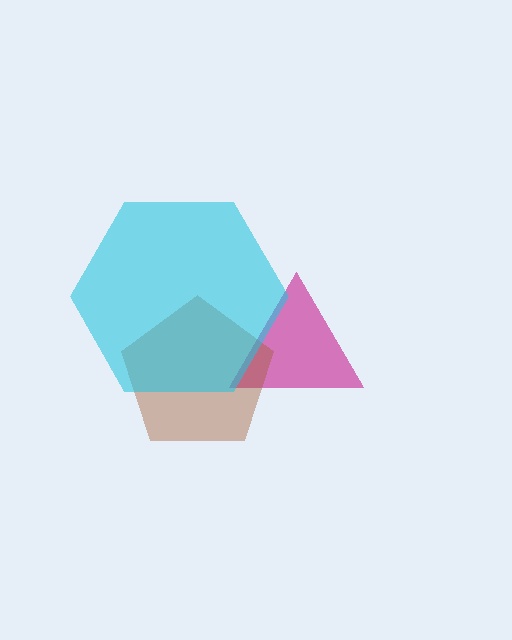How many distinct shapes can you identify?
There are 3 distinct shapes: a magenta triangle, a brown pentagon, a cyan hexagon.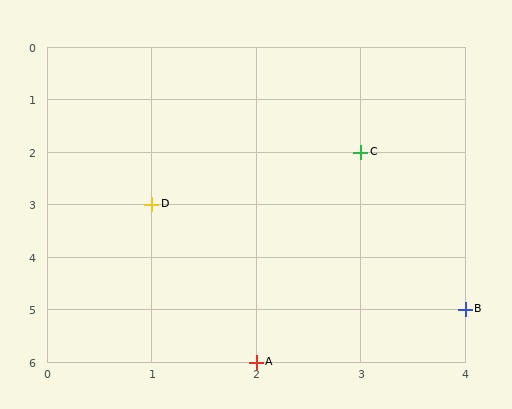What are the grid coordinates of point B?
Point B is at grid coordinates (4, 5).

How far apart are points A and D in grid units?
Points A and D are 1 column and 3 rows apart (about 3.2 grid units diagonally).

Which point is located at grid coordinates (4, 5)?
Point B is at (4, 5).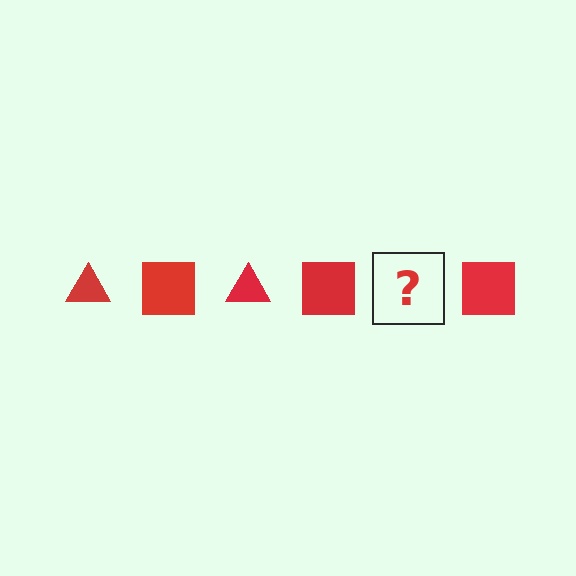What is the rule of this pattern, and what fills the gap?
The rule is that the pattern cycles through triangle, square shapes in red. The gap should be filled with a red triangle.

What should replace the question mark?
The question mark should be replaced with a red triangle.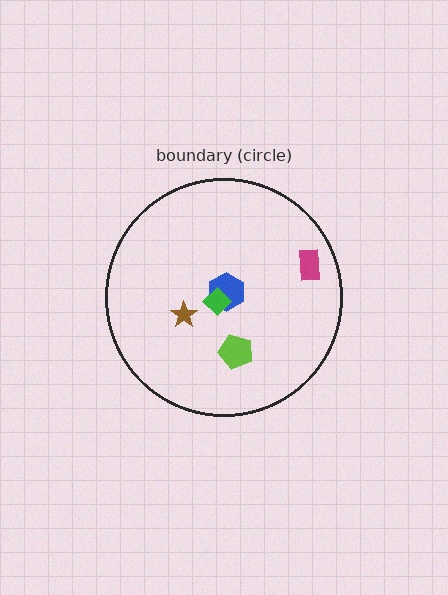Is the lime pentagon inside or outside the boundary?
Inside.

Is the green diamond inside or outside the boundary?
Inside.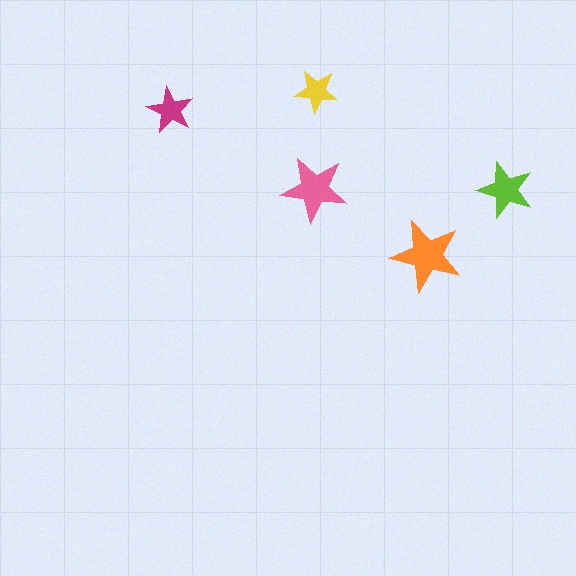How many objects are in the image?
There are 5 objects in the image.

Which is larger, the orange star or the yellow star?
The orange one.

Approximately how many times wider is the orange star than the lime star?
About 1.5 times wider.